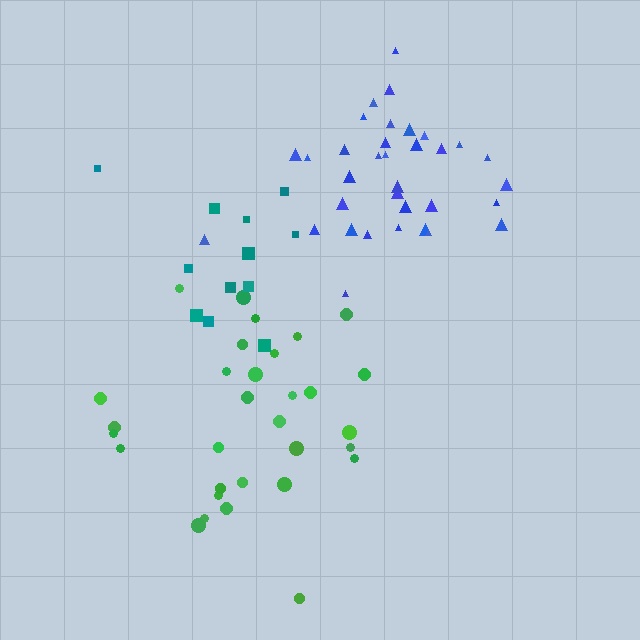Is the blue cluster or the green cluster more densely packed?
Blue.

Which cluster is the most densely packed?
Blue.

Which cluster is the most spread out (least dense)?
Teal.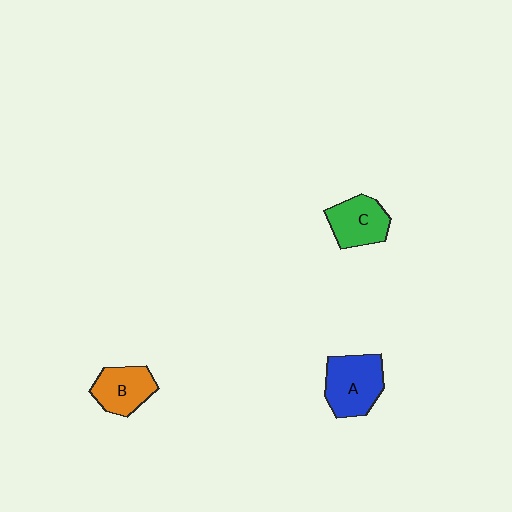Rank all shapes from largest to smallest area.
From largest to smallest: A (blue), C (green), B (orange).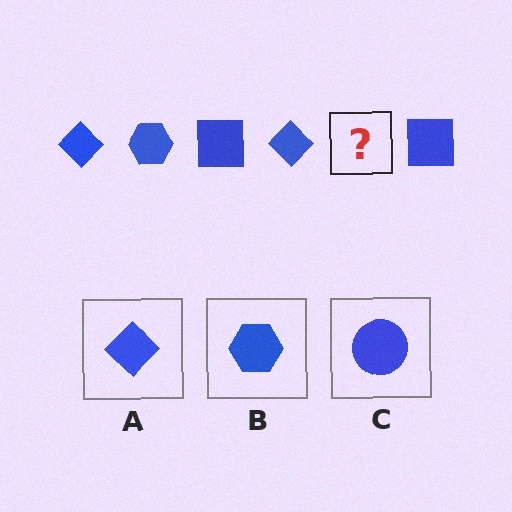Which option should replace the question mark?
Option B.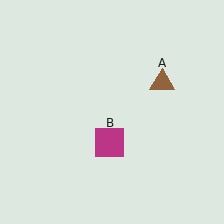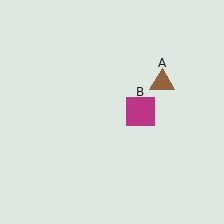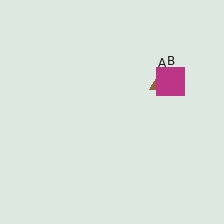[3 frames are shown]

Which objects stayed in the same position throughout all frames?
Brown triangle (object A) remained stationary.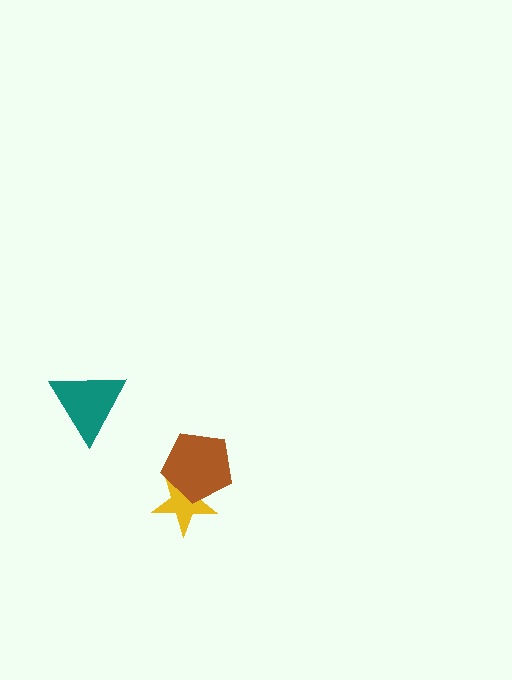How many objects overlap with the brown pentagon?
1 object overlaps with the brown pentagon.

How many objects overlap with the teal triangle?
0 objects overlap with the teal triangle.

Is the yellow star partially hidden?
Yes, it is partially covered by another shape.